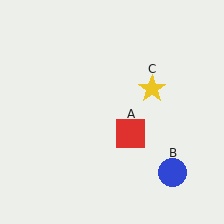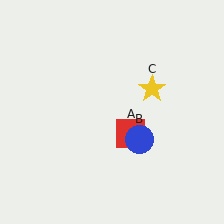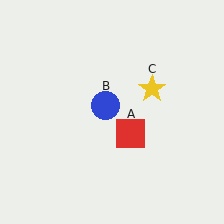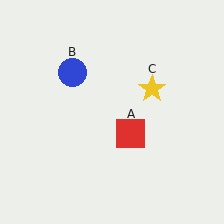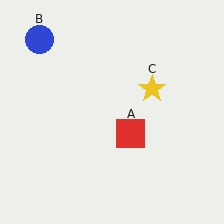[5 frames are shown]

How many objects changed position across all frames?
1 object changed position: blue circle (object B).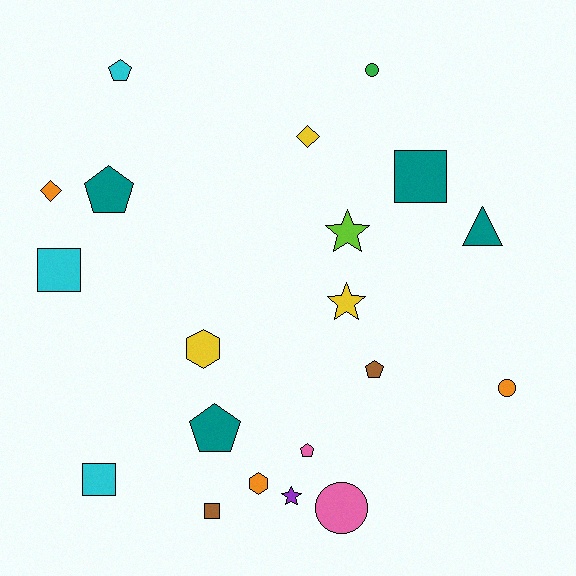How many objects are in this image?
There are 20 objects.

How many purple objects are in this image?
There is 1 purple object.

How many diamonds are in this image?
There are 2 diamonds.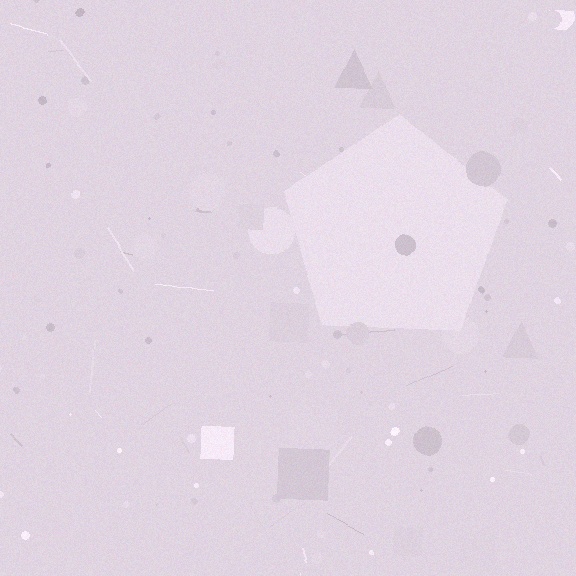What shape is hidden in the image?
A pentagon is hidden in the image.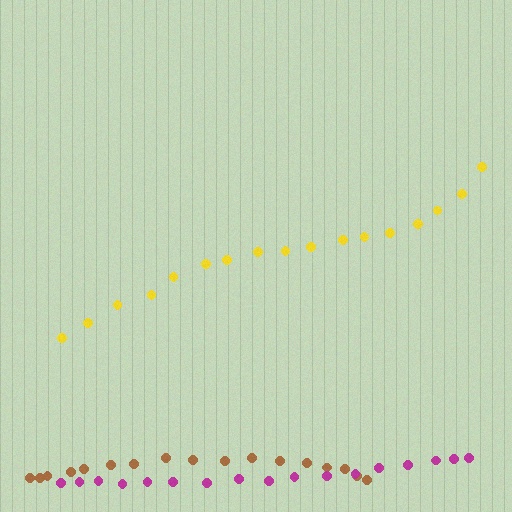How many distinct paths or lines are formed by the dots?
There are 3 distinct paths.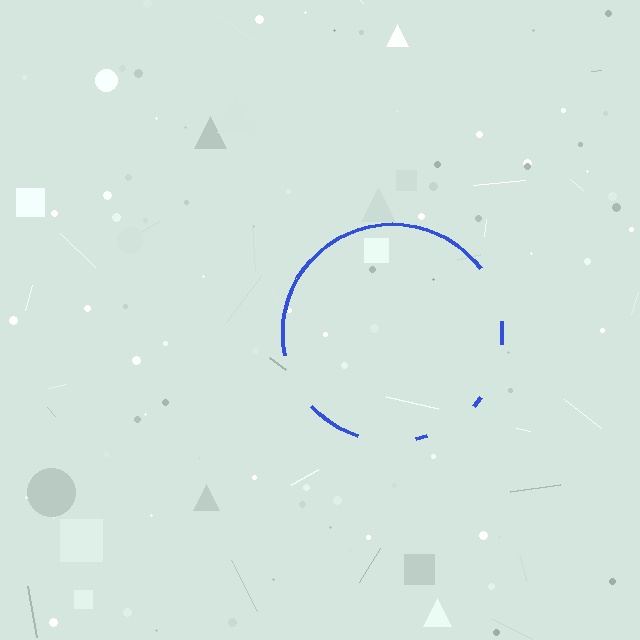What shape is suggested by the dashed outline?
The dashed outline suggests a circle.